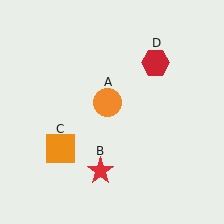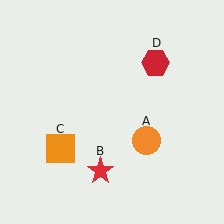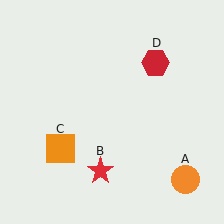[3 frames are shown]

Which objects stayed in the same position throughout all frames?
Red star (object B) and orange square (object C) and red hexagon (object D) remained stationary.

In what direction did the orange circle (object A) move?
The orange circle (object A) moved down and to the right.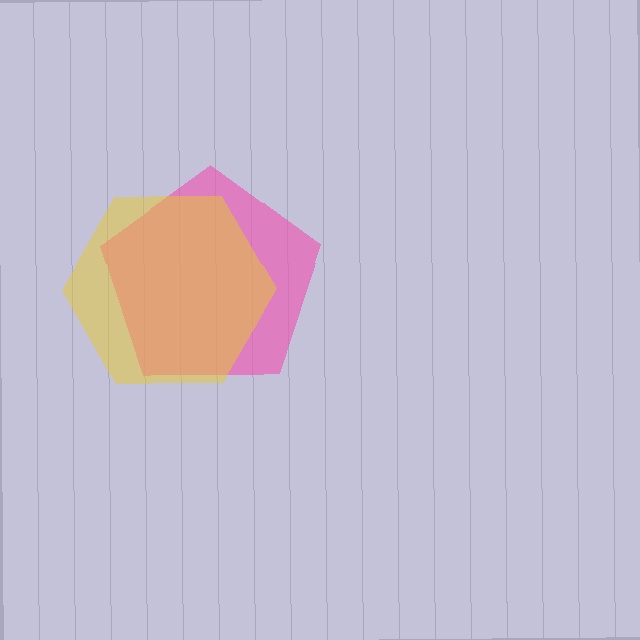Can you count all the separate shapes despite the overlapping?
Yes, there are 2 separate shapes.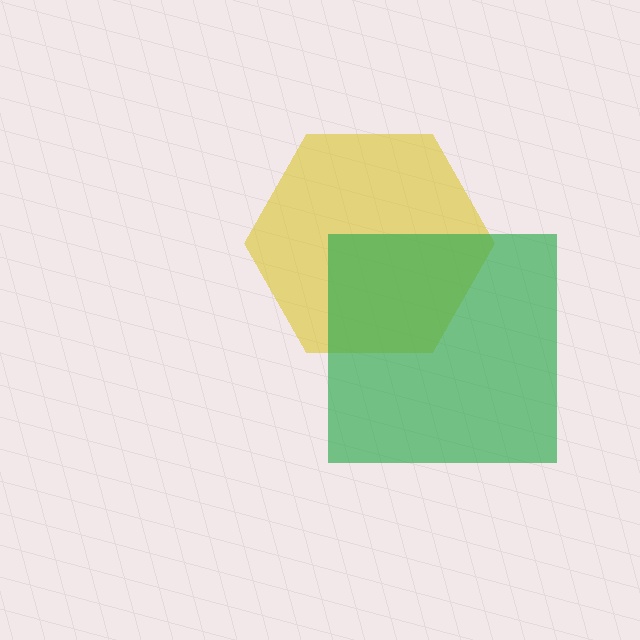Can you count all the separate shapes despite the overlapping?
Yes, there are 2 separate shapes.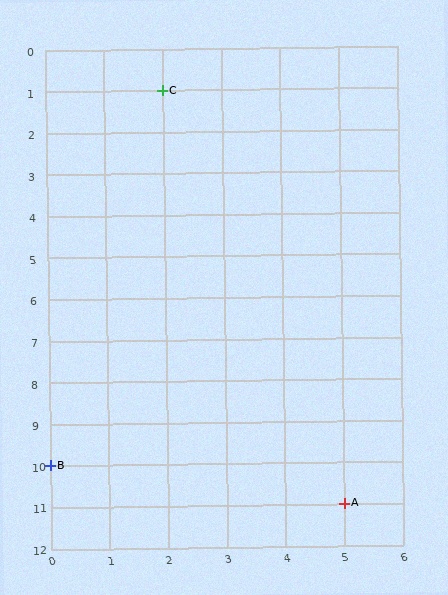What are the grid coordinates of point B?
Point B is at grid coordinates (0, 10).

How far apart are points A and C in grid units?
Points A and C are 3 columns and 10 rows apart (about 10.4 grid units diagonally).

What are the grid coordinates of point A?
Point A is at grid coordinates (5, 11).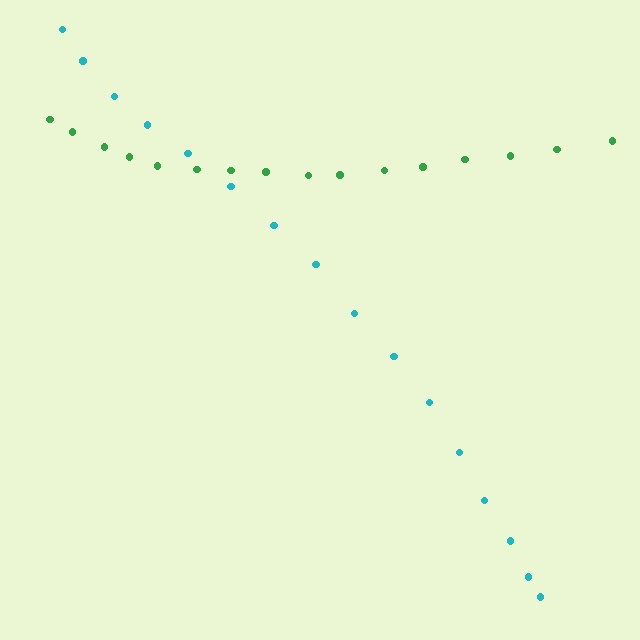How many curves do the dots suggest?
There are 2 distinct paths.